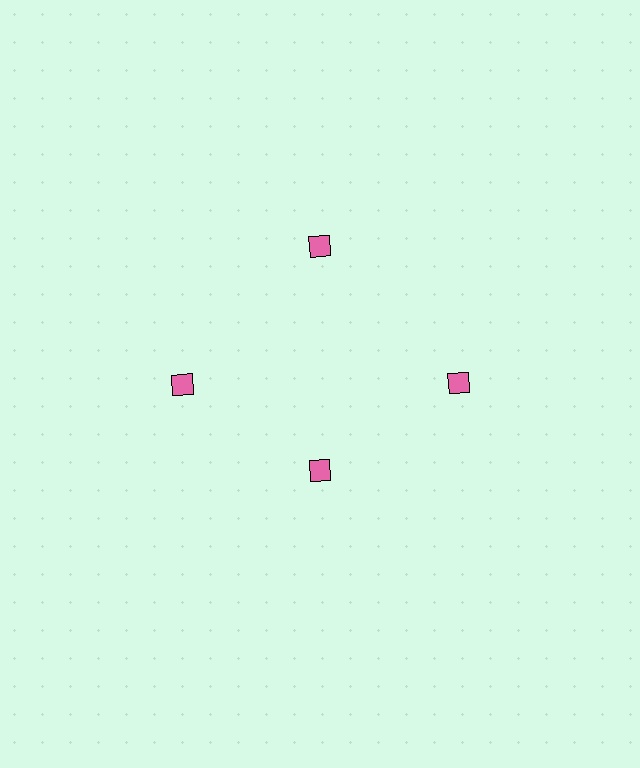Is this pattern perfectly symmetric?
No. The 4 pink diamonds are arranged in a ring, but one element near the 6 o'clock position is pulled inward toward the center, breaking the 4-fold rotational symmetry.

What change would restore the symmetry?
The symmetry would be restored by moving it outward, back onto the ring so that all 4 diamonds sit at equal angles and equal distance from the center.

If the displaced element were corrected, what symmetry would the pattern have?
It would have 4-fold rotational symmetry — the pattern would map onto itself every 90 degrees.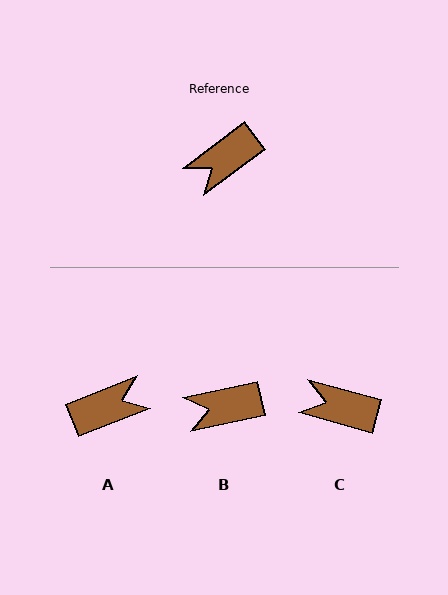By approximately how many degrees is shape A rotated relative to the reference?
Approximately 165 degrees counter-clockwise.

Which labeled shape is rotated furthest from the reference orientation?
A, about 165 degrees away.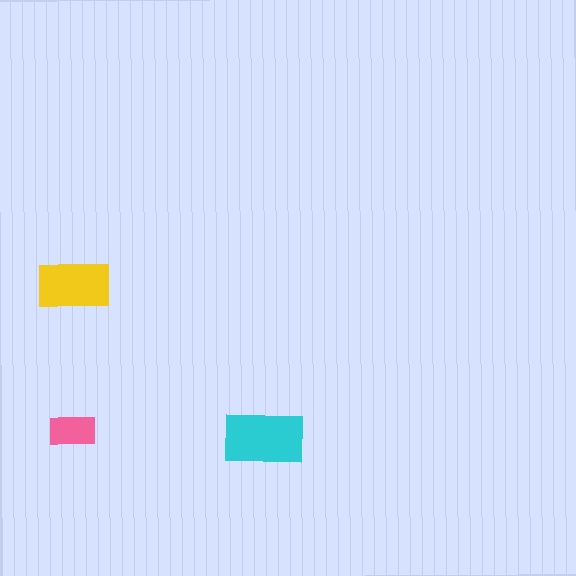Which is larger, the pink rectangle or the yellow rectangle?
The yellow one.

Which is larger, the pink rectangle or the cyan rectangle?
The cyan one.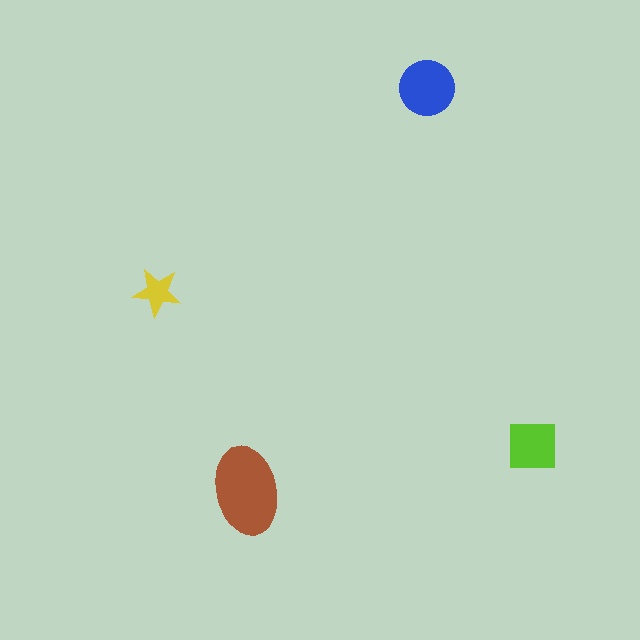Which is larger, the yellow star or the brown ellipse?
The brown ellipse.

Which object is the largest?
The brown ellipse.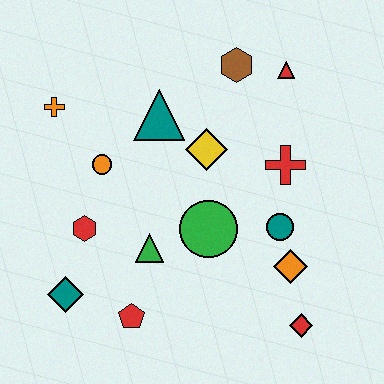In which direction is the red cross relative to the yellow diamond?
The red cross is to the right of the yellow diamond.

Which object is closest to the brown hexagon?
The red triangle is closest to the brown hexagon.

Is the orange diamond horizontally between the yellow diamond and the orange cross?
No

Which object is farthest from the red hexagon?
The red triangle is farthest from the red hexagon.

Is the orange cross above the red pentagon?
Yes